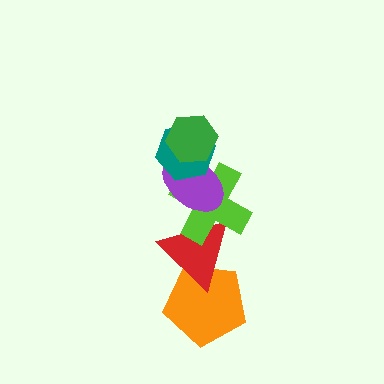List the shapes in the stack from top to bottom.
From top to bottom: the green hexagon, the teal hexagon, the purple ellipse, the lime cross, the red triangle, the orange pentagon.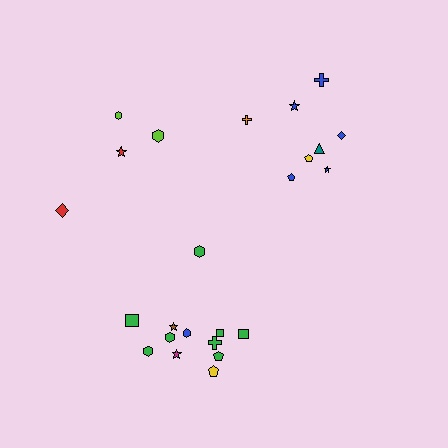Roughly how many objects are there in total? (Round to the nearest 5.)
Roughly 25 objects in total.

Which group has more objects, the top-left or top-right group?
The top-right group.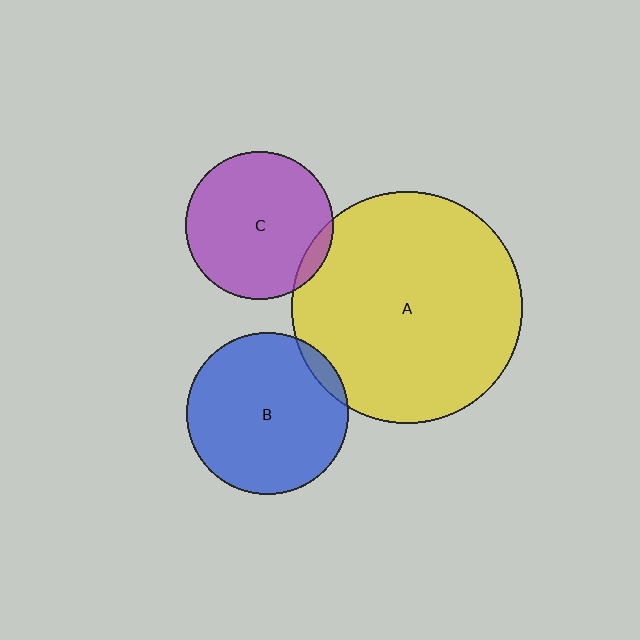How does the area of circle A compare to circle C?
Approximately 2.4 times.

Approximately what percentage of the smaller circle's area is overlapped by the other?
Approximately 5%.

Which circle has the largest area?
Circle A (yellow).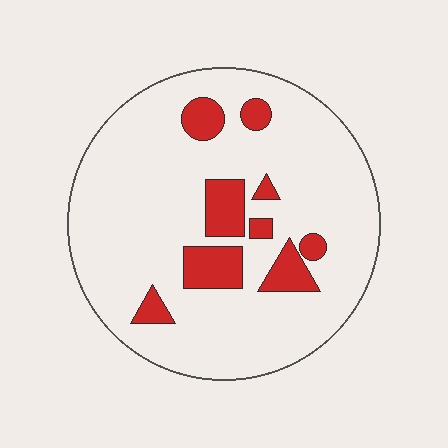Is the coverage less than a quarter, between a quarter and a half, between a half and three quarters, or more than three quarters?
Less than a quarter.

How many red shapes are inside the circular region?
9.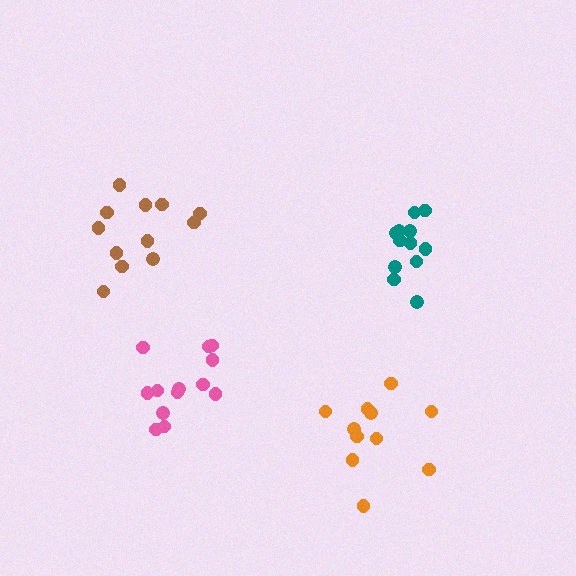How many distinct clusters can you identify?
There are 4 distinct clusters.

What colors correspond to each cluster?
The clusters are colored: brown, teal, pink, orange.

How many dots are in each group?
Group 1: 12 dots, Group 2: 12 dots, Group 3: 13 dots, Group 4: 11 dots (48 total).